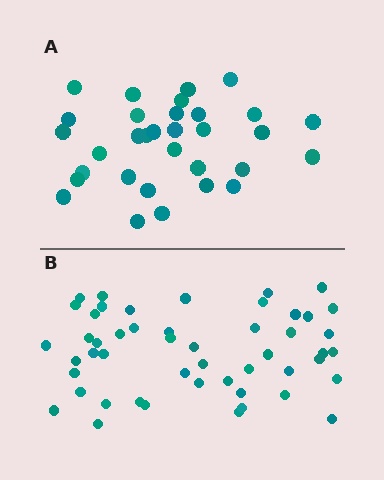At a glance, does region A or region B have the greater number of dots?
Region B (the bottom region) has more dots.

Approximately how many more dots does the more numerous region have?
Region B has approximately 20 more dots than region A.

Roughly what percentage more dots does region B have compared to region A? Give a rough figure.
About 55% more.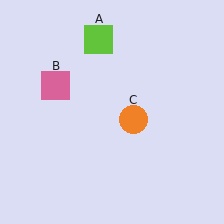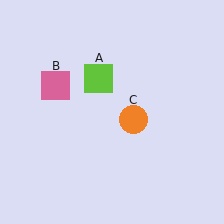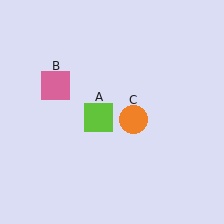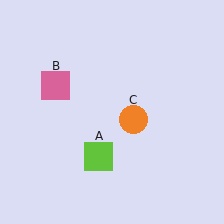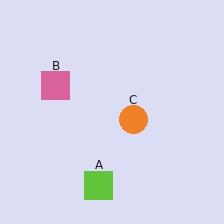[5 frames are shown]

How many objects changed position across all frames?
1 object changed position: lime square (object A).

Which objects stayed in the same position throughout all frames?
Pink square (object B) and orange circle (object C) remained stationary.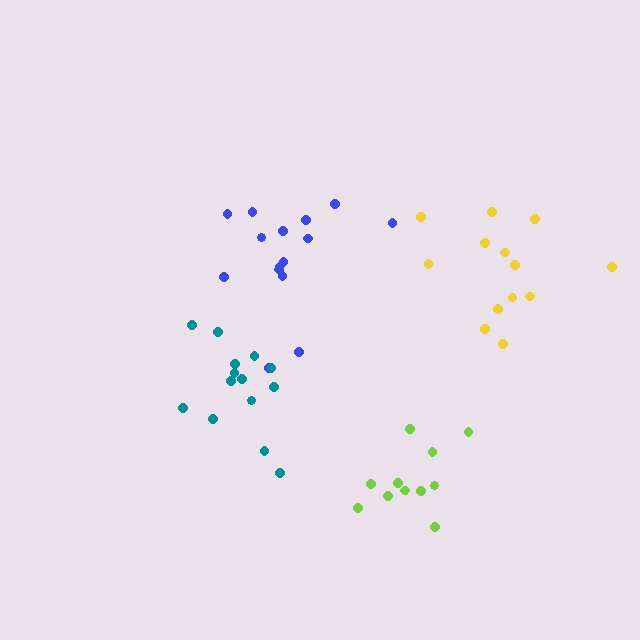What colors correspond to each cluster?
The clusters are colored: lime, blue, teal, yellow.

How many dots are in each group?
Group 1: 11 dots, Group 2: 15 dots, Group 3: 14 dots, Group 4: 13 dots (53 total).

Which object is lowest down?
The lime cluster is bottommost.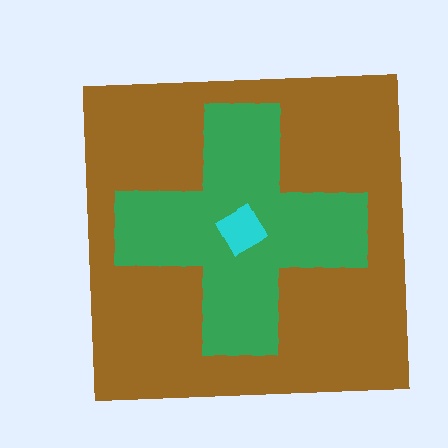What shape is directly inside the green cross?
The cyan diamond.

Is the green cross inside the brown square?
Yes.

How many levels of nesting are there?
3.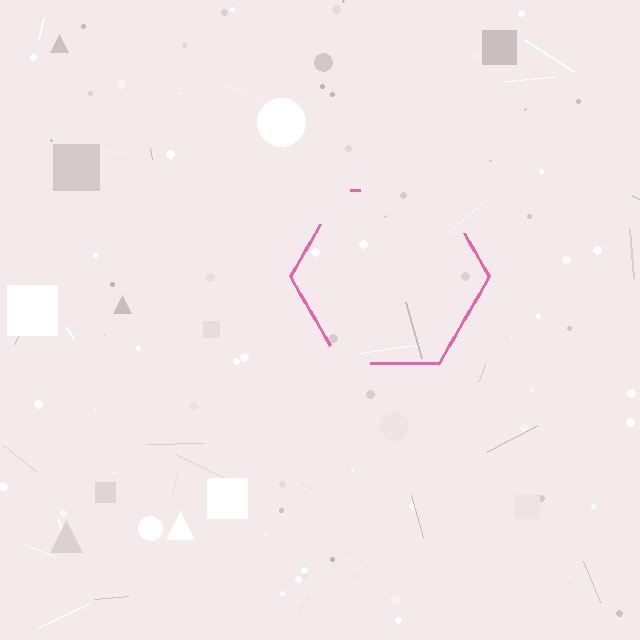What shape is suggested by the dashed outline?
The dashed outline suggests a hexagon.